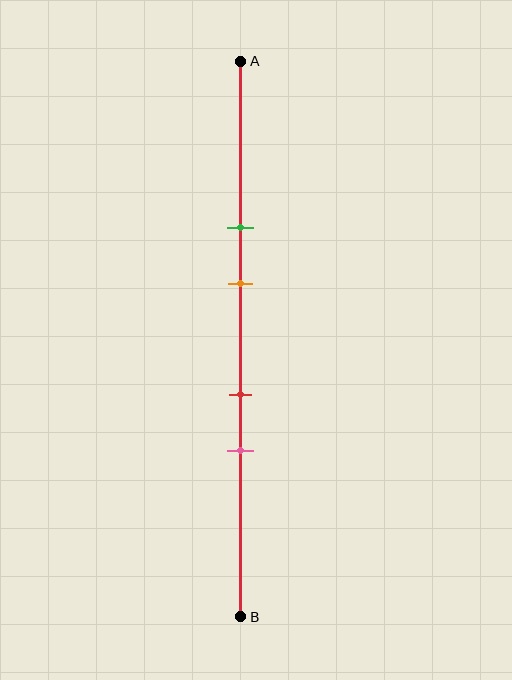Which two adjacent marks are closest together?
The red and pink marks are the closest adjacent pair.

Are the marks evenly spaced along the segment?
No, the marks are not evenly spaced.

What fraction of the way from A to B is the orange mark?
The orange mark is approximately 40% (0.4) of the way from A to B.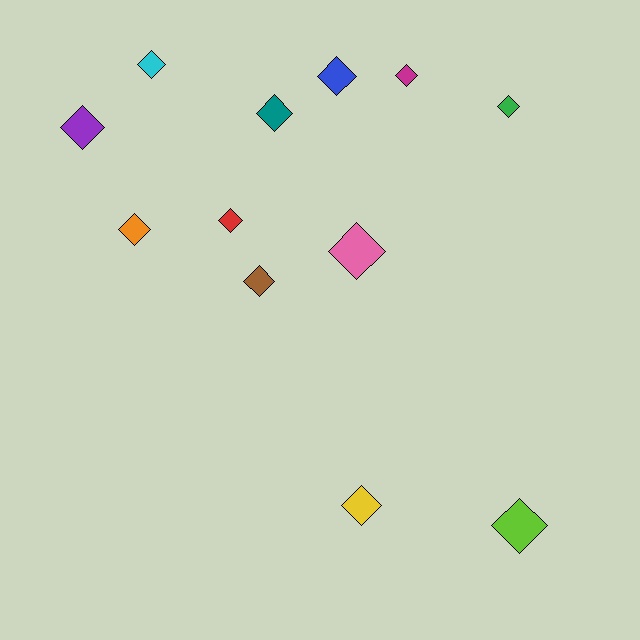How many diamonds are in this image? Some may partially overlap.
There are 12 diamonds.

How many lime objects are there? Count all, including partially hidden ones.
There is 1 lime object.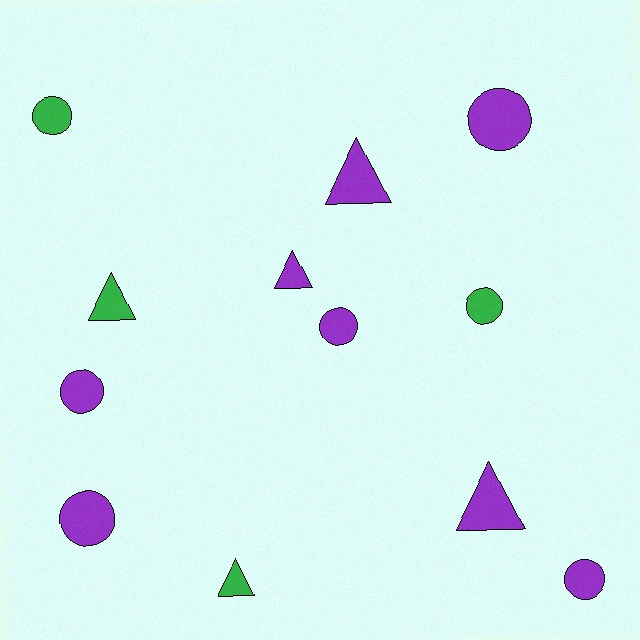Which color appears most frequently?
Purple, with 8 objects.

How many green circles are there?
There are 2 green circles.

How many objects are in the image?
There are 12 objects.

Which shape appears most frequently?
Circle, with 7 objects.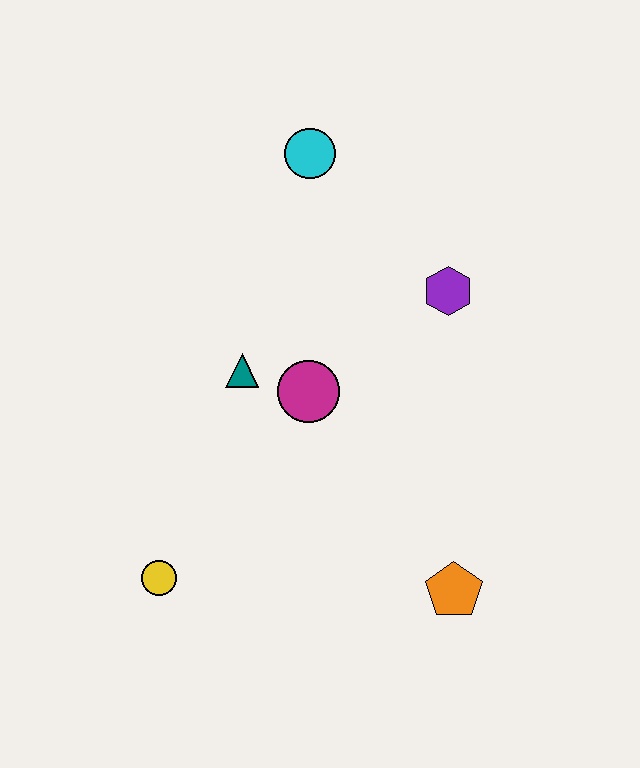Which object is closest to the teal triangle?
The magenta circle is closest to the teal triangle.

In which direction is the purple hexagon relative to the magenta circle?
The purple hexagon is to the right of the magenta circle.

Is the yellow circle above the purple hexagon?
No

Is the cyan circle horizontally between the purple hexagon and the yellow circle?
Yes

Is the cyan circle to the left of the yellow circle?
No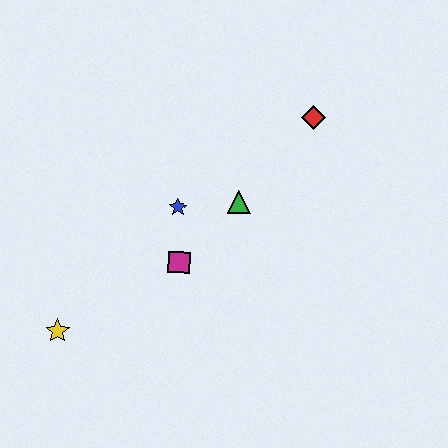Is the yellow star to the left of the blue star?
Yes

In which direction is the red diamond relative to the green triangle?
The red diamond is above the green triangle.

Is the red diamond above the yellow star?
Yes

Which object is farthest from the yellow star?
The red diamond is farthest from the yellow star.